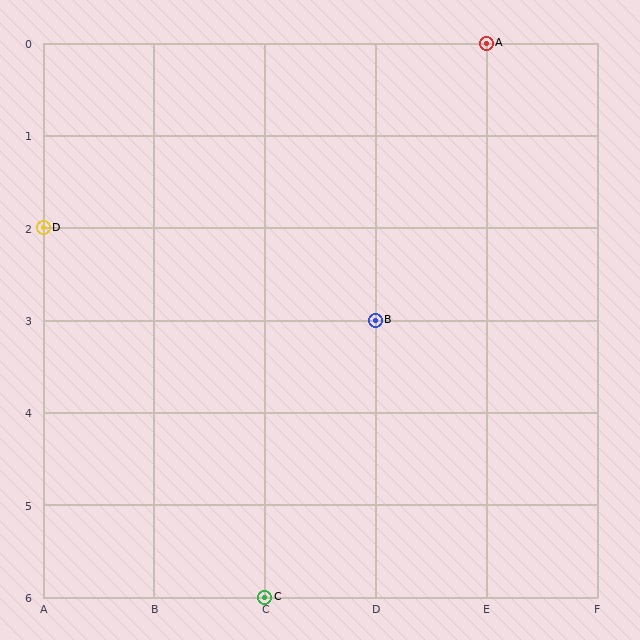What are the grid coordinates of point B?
Point B is at grid coordinates (D, 3).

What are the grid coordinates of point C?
Point C is at grid coordinates (C, 6).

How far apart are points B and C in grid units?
Points B and C are 1 column and 3 rows apart (about 3.2 grid units diagonally).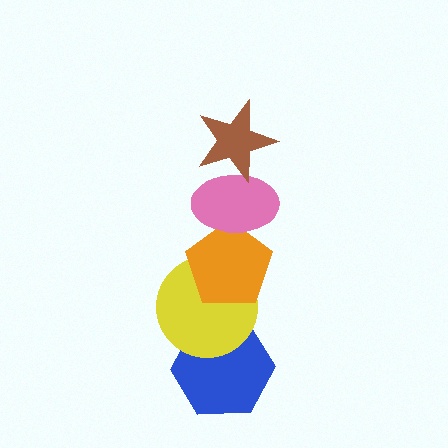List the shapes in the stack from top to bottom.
From top to bottom: the brown star, the pink ellipse, the orange pentagon, the yellow circle, the blue hexagon.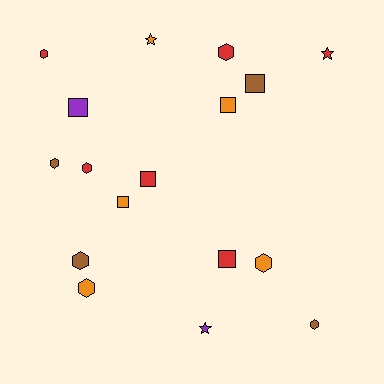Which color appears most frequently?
Red, with 6 objects.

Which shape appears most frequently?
Hexagon, with 8 objects.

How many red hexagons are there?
There are 3 red hexagons.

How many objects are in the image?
There are 17 objects.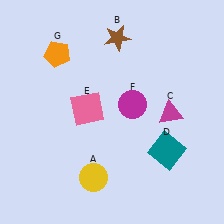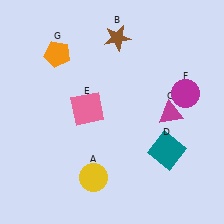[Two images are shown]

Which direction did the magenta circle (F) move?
The magenta circle (F) moved right.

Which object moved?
The magenta circle (F) moved right.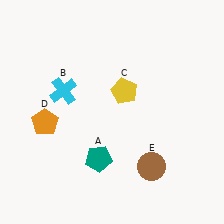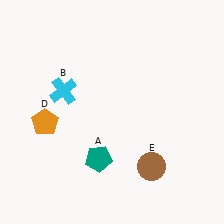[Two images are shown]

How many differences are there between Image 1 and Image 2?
There is 1 difference between the two images.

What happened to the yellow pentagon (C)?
The yellow pentagon (C) was removed in Image 2. It was in the top-right area of Image 1.